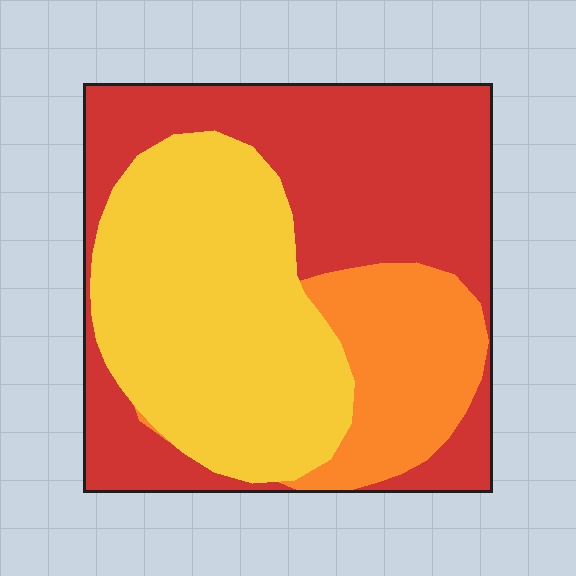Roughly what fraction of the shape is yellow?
Yellow takes up about two fifths (2/5) of the shape.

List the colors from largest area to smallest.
From largest to smallest: red, yellow, orange.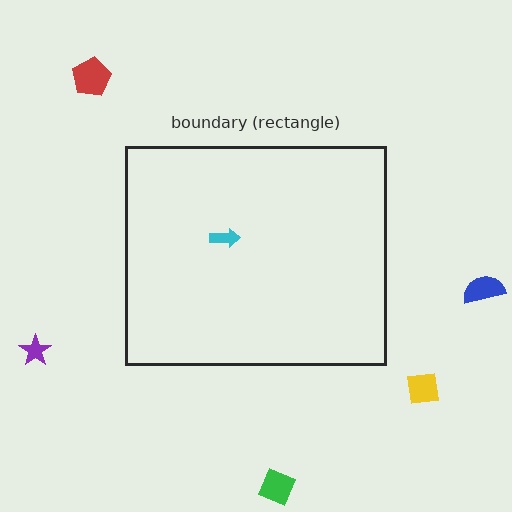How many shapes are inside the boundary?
1 inside, 5 outside.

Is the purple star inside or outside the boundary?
Outside.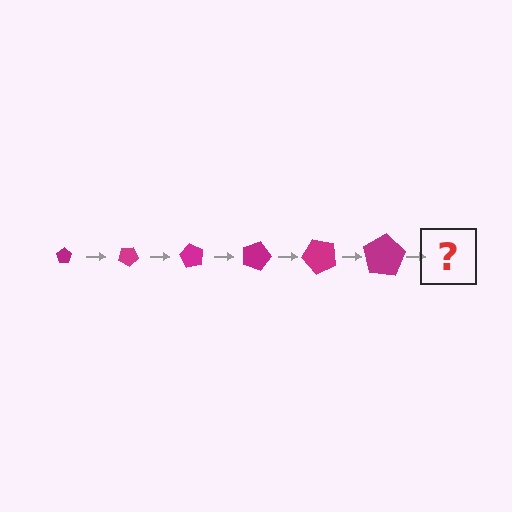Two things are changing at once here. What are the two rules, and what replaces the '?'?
The two rules are that the pentagon grows larger each step and it rotates 30 degrees each step. The '?' should be a pentagon, larger than the previous one and rotated 180 degrees from the start.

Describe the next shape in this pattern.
It should be a pentagon, larger than the previous one and rotated 180 degrees from the start.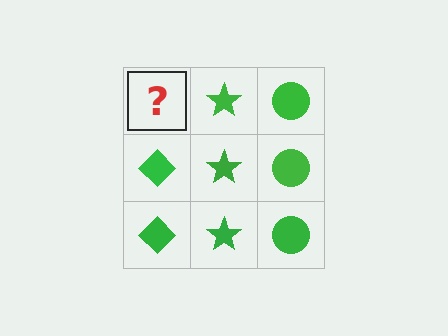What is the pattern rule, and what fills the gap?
The rule is that each column has a consistent shape. The gap should be filled with a green diamond.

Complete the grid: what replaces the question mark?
The question mark should be replaced with a green diamond.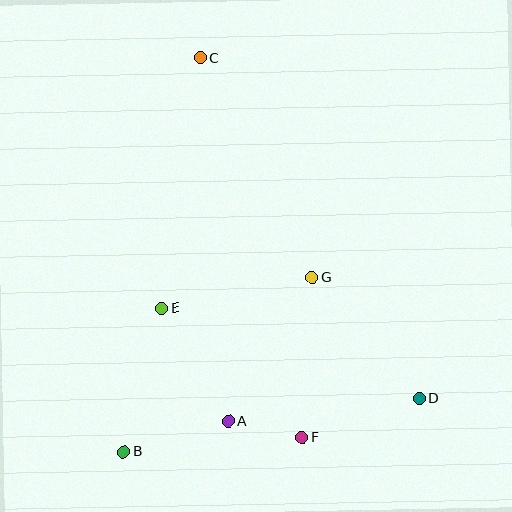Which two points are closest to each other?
Points A and F are closest to each other.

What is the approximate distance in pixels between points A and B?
The distance between A and B is approximately 109 pixels.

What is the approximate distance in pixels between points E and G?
The distance between E and G is approximately 154 pixels.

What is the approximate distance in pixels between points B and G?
The distance between B and G is approximately 257 pixels.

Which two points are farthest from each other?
Points C and D are farthest from each other.